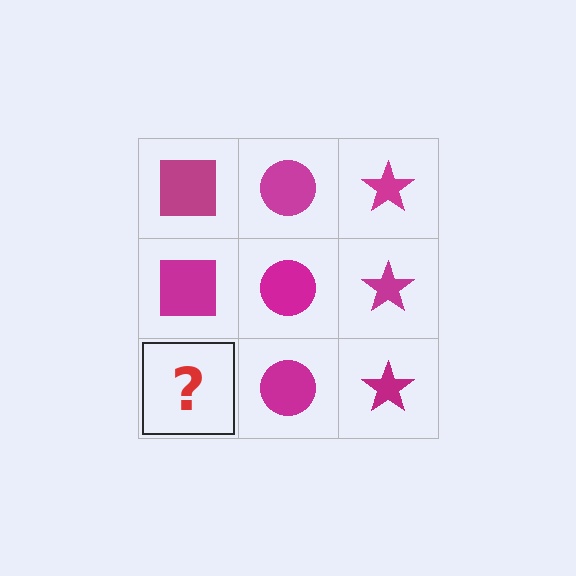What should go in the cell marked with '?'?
The missing cell should contain a magenta square.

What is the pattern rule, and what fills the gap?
The rule is that each column has a consistent shape. The gap should be filled with a magenta square.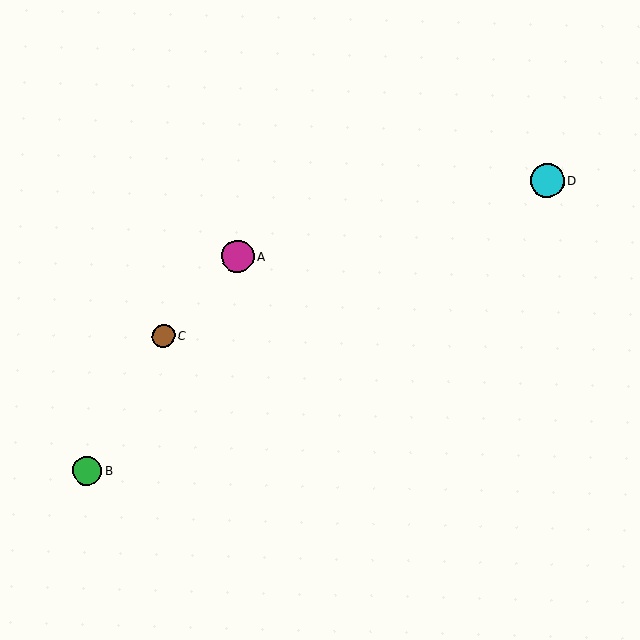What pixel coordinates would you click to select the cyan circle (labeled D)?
Click at (547, 181) to select the cyan circle D.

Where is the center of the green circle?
The center of the green circle is at (87, 471).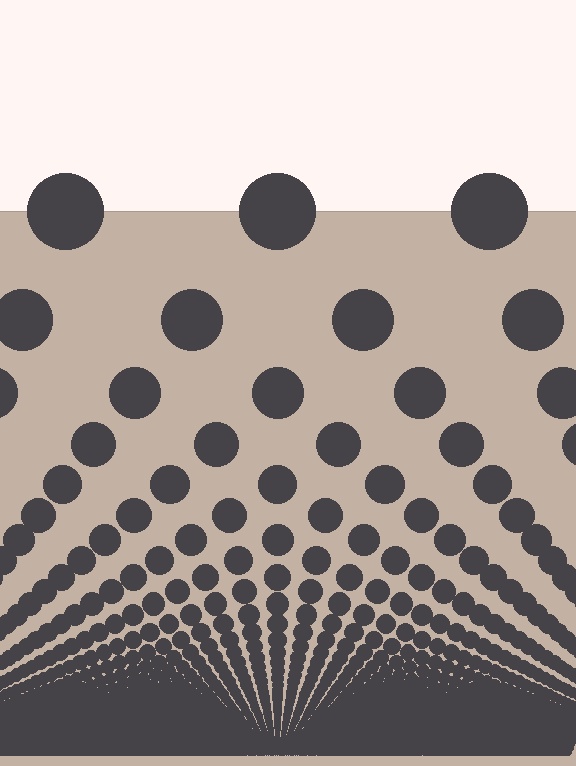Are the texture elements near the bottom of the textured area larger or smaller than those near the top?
Smaller. The gradient is inverted — elements near the bottom are smaller and denser.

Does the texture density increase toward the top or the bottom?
Density increases toward the bottom.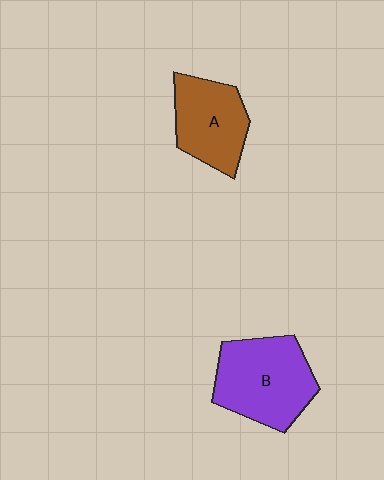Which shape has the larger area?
Shape B (purple).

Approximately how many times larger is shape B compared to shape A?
Approximately 1.3 times.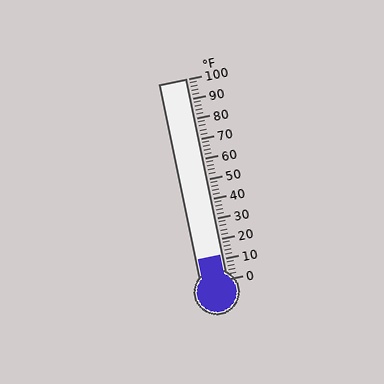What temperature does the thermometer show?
The thermometer shows approximately 12°F.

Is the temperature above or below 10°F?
The temperature is above 10°F.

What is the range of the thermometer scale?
The thermometer scale ranges from 0°F to 100°F.